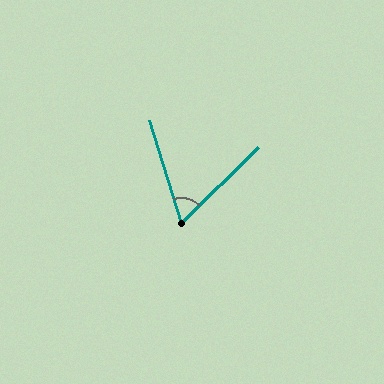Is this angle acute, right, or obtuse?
It is acute.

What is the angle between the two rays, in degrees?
Approximately 62 degrees.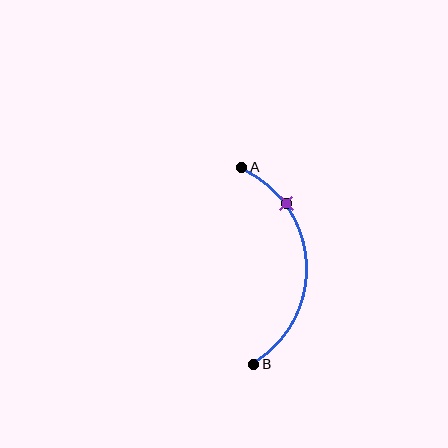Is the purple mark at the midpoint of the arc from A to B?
No. The purple mark lies on the arc but is closer to endpoint A. The arc midpoint would be at the point on the curve equidistant along the arc from both A and B.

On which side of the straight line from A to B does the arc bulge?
The arc bulges to the right of the straight line connecting A and B.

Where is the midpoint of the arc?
The arc midpoint is the point on the curve farthest from the straight line joining A and B. It sits to the right of that line.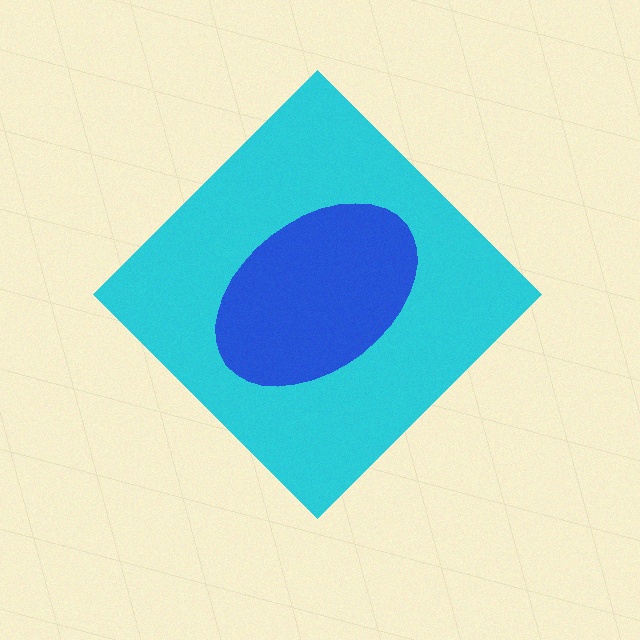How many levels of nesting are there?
2.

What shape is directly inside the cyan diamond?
The blue ellipse.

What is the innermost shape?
The blue ellipse.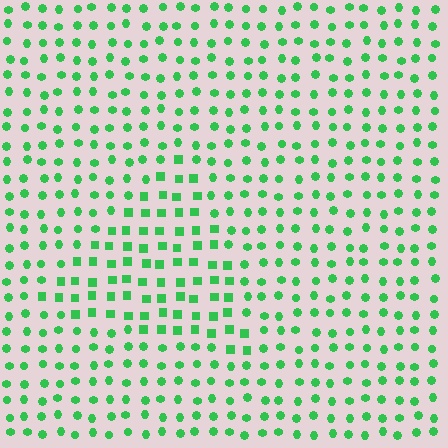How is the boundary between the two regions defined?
The boundary is defined by a change in element shape: squares inside vs. circles outside. All elements share the same color and spacing.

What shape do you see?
I see a triangle.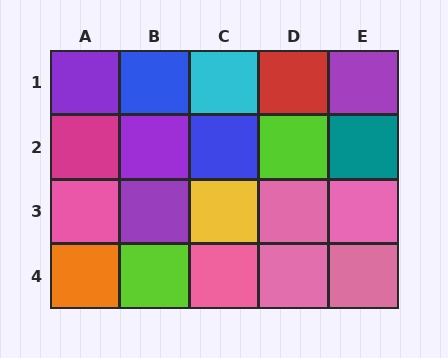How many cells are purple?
4 cells are purple.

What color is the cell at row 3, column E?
Pink.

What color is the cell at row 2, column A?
Magenta.